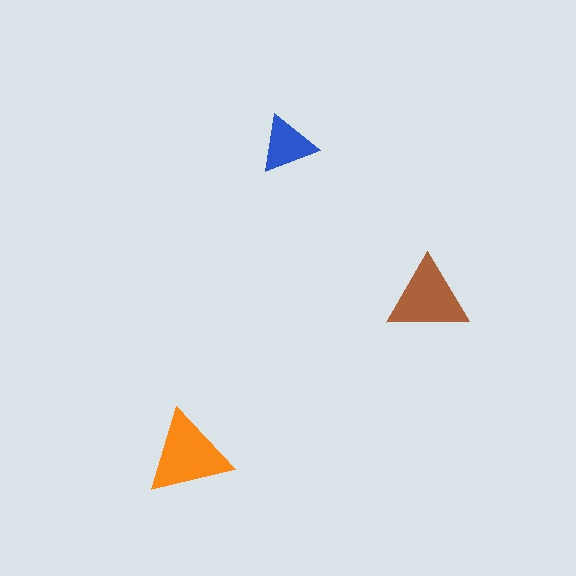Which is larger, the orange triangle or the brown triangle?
The orange one.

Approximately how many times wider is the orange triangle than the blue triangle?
About 1.5 times wider.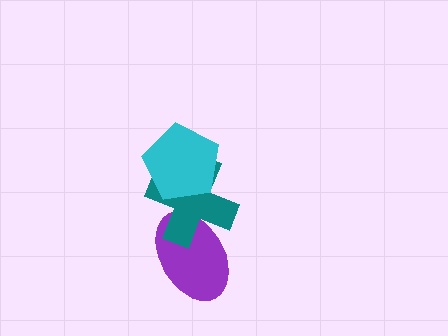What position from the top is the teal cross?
The teal cross is 2nd from the top.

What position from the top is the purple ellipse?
The purple ellipse is 3rd from the top.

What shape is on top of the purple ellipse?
The teal cross is on top of the purple ellipse.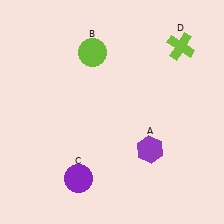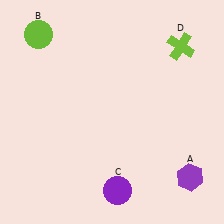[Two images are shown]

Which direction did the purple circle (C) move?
The purple circle (C) moved right.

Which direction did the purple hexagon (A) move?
The purple hexagon (A) moved right.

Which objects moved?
The objects that moved are: the purple hexagon (A), the lime circle (B), the purple circle (C).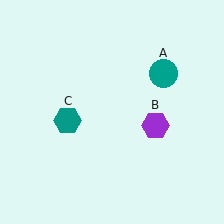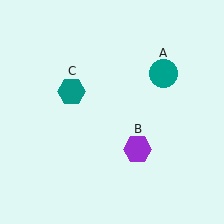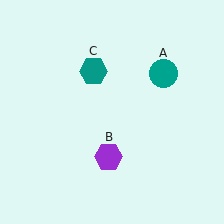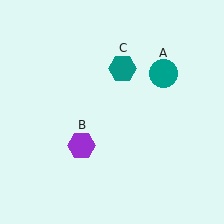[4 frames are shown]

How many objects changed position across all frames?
2 objects changed position: purple hexagon (object B), teal hexagon (object C).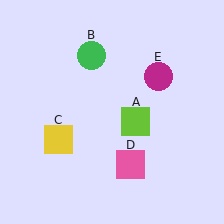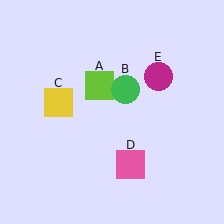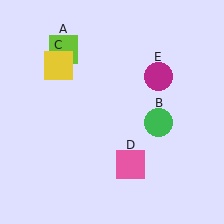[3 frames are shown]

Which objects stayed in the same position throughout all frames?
Pink square (object D) and magenta circle (object E) remained stationary.